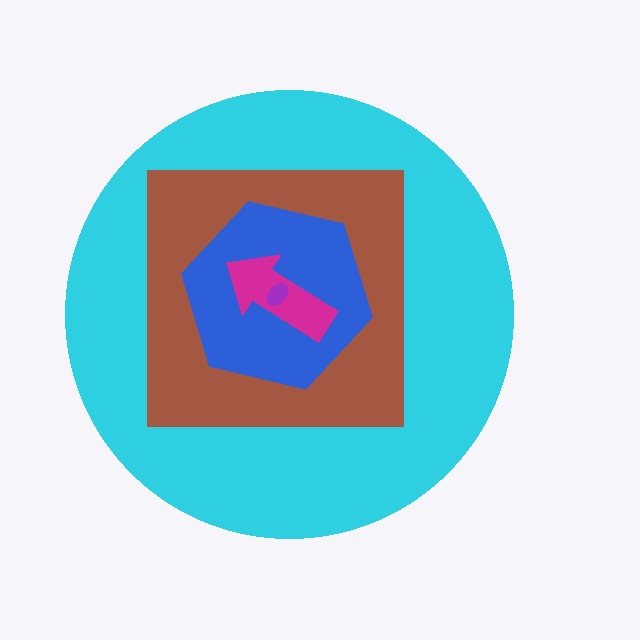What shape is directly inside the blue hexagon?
The magenta arrow.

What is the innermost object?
The purple ellipse.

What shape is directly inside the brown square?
The blue hexagon.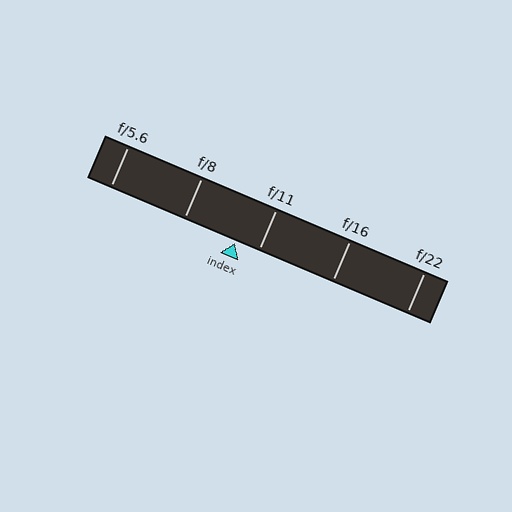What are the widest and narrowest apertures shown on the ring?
The widest aperture shown is f/5.6 and the narrowest is f/22.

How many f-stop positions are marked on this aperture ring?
There are 5 f-stop positions marked.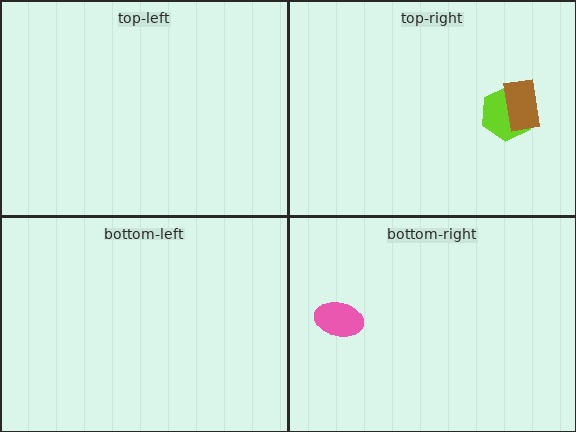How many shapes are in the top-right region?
2.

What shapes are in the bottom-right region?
The pink ellipse.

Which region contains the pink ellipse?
The bottom-right region.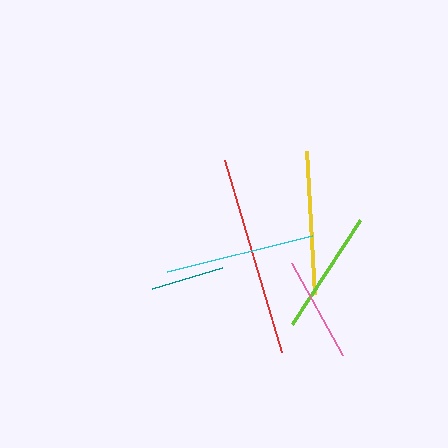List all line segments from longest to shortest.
From longest to shortest: red, cyan, yellow, lime, pink, teal.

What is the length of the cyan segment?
The cyan segment is approximately 149 pixels long.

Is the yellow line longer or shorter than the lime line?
The yellow line is longer than the lime line.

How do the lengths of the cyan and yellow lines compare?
The cyan and yellow lines are approximately the same length.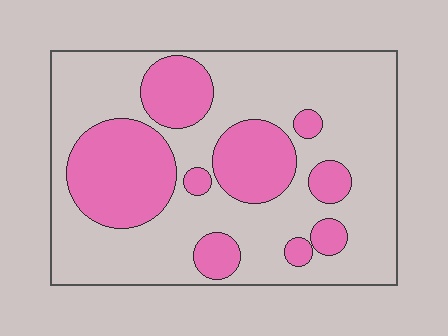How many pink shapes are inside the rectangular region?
9.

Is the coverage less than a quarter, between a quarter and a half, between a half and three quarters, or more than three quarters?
Between a quarter and a half.